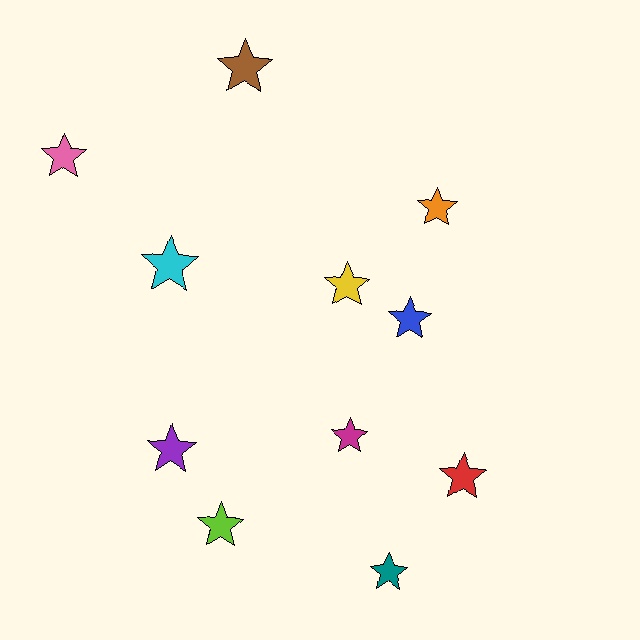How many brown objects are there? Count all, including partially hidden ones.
There is 1 brown object.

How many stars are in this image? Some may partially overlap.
There are 11 stars.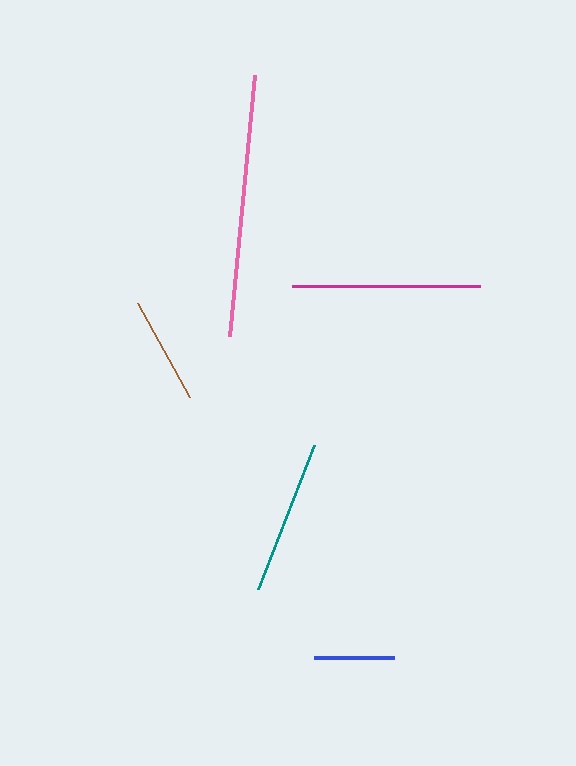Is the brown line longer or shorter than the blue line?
The brown line is longer than the blue line.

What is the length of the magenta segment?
The magenta segment is approximately 188 pixels long.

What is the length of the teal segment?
The teal segment is approximately 155 pixels long.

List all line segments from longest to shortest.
From longest to shortest: pink, magenta, teal, brown, blue.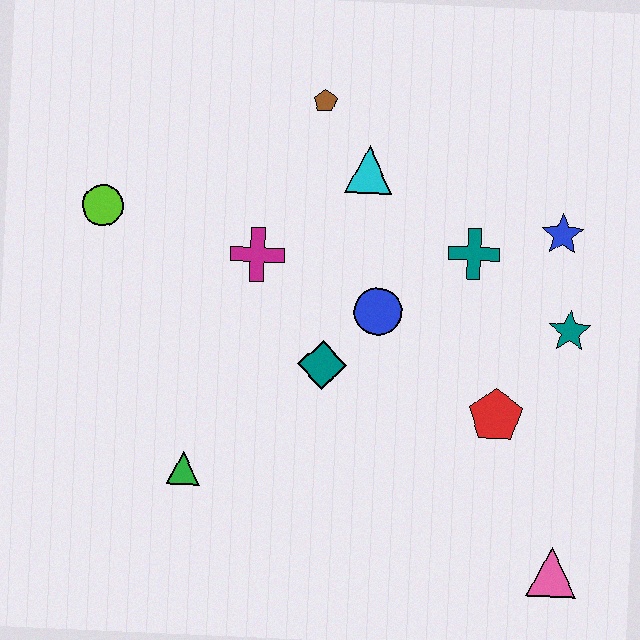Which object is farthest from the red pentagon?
The lime circle is farthest from the red pentagon.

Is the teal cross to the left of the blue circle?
No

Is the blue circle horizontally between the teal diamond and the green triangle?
No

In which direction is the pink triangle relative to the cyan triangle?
The pink triangle is below the cyan triangle.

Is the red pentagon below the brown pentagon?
Yes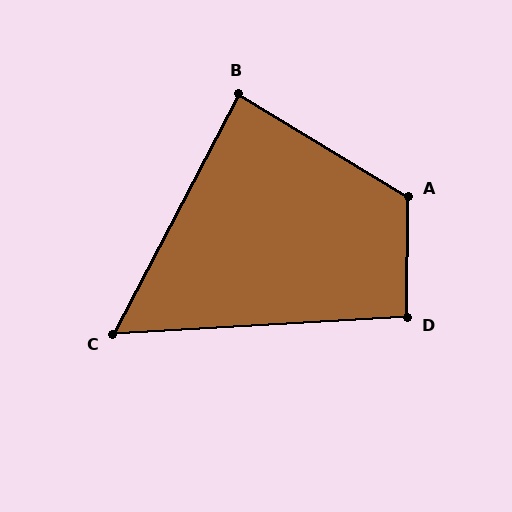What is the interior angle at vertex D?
Approximately 94 degrees (approximately right).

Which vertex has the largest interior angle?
A, at approximately 121 degrees.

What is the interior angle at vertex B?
Approximately 86 degrees (approximately right).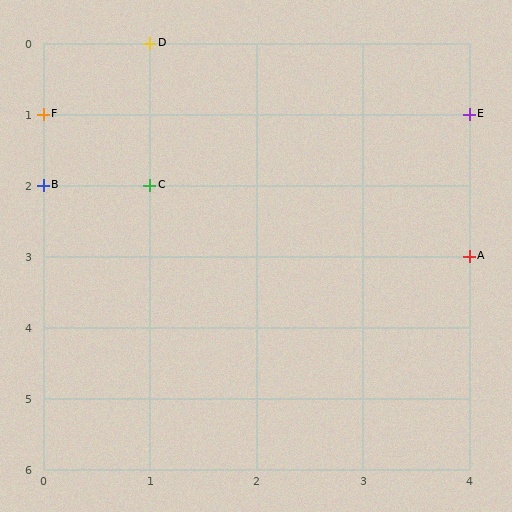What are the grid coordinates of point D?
Point D is at grid coordinates (1, 0).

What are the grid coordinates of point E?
Point E is at grid coordinates (4, 1).